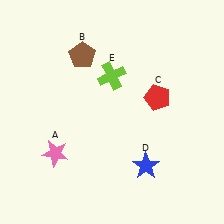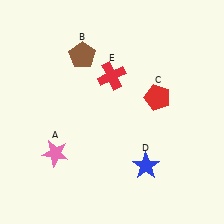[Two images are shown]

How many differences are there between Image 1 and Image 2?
There is 1 difference between the two images.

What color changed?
The cross (E) changed from lime in Image 1 to red in Image 2.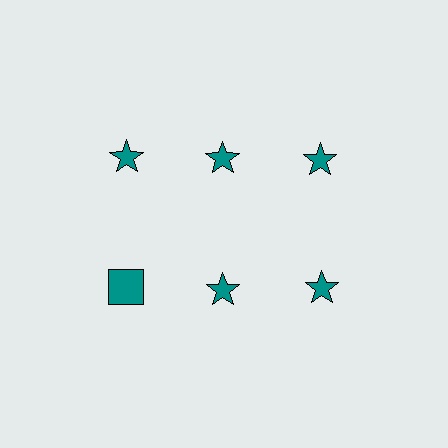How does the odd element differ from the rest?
It has a different shape: square instead of star.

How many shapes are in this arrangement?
There are 6 shapes arranged in a grid pattern.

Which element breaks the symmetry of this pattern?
The teal square in the second row, leftmost column breaks the symmetry. All other shapes are teal stars.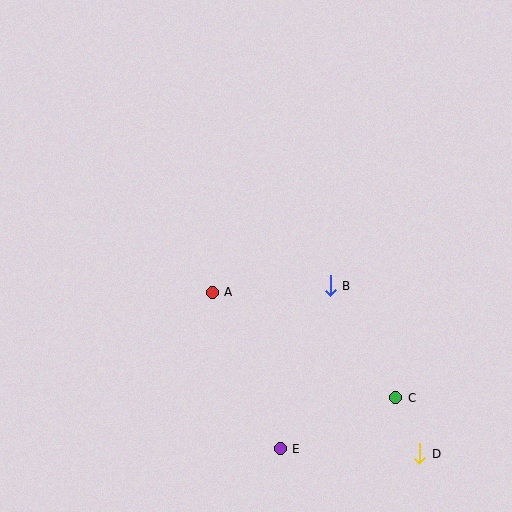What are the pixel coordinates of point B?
Point B is at (330, 286).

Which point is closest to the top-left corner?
Point A is closest to the top-left corner.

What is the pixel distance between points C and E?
The distance between C and E is 126 pixels.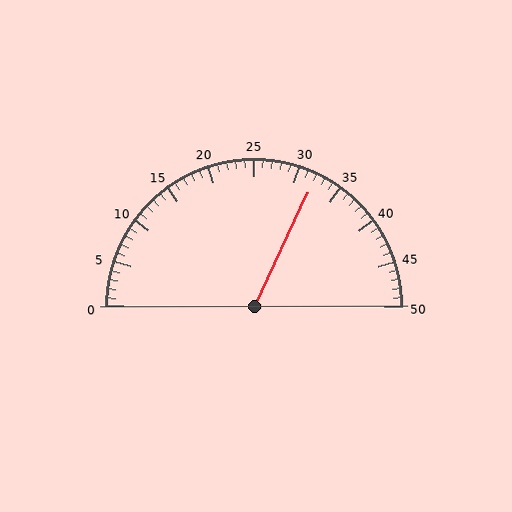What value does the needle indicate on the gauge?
The needle indicates approximately 32.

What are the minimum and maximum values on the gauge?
The gauge ranges from 0 to 50.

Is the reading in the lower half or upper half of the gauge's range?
The reading is in the upper half of the range (0 to 50).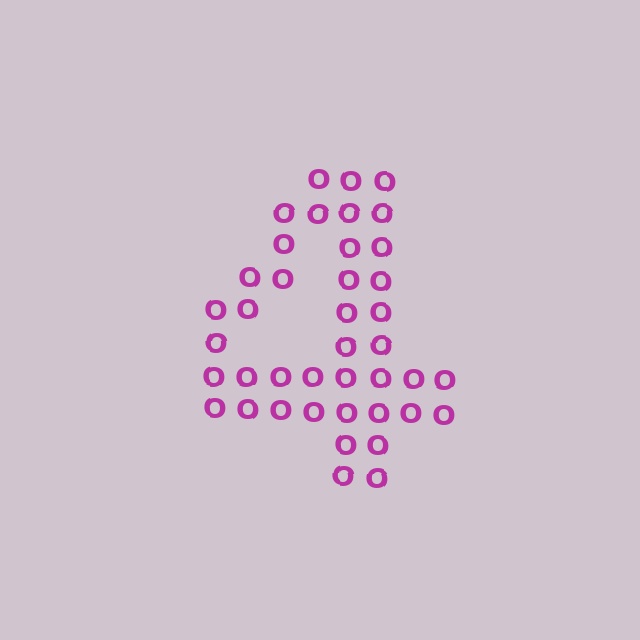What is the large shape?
The large shape is the digit 4.